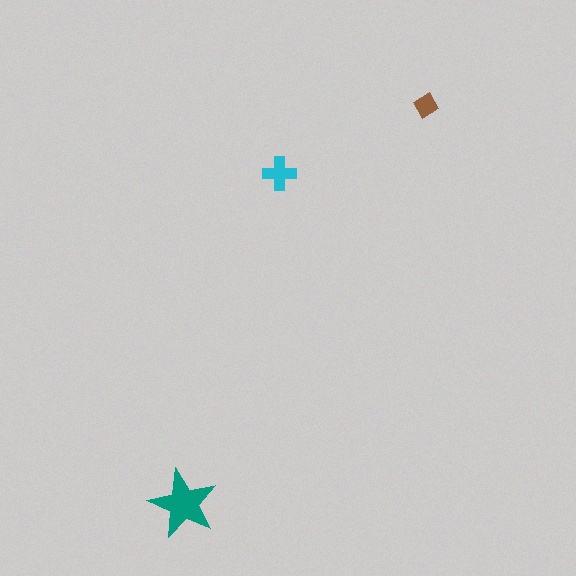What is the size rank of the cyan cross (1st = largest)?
2nd.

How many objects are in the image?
There are 3 objects in the image.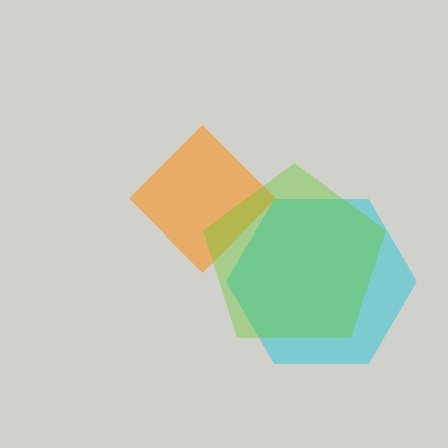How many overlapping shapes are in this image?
There are 3 overlapping shapes in the image.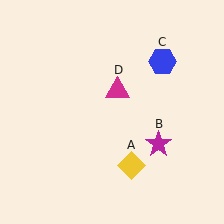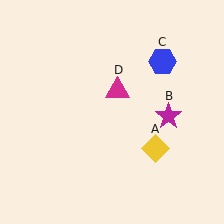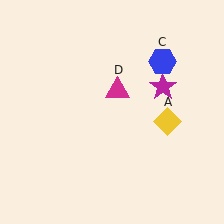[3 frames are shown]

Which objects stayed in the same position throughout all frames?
Blue hexagon (object C) and magenta triangle (object D) remained stationary.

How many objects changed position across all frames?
2 objects changed position: yellow diamond (object A), magenta star (object B).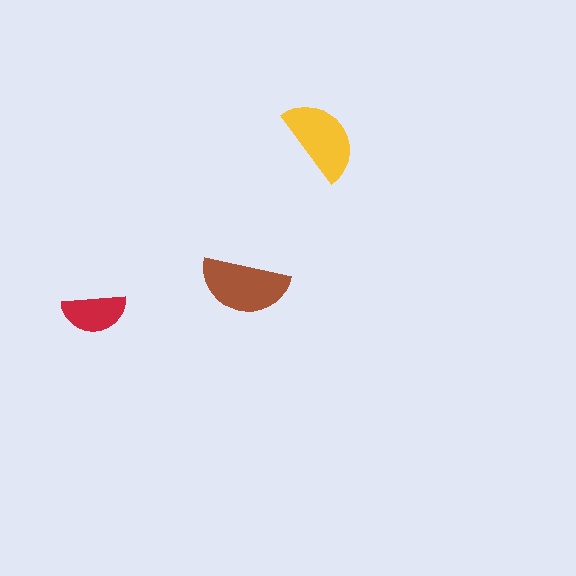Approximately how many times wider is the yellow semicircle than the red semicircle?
About 1.5 times wider.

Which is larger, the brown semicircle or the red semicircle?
The brown one.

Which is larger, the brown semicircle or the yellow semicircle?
The brown one.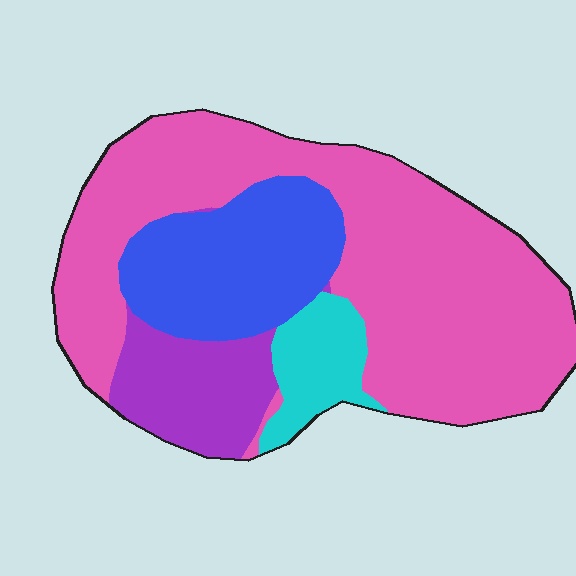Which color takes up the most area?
Pink, at roughly 60%.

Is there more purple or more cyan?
Purple.